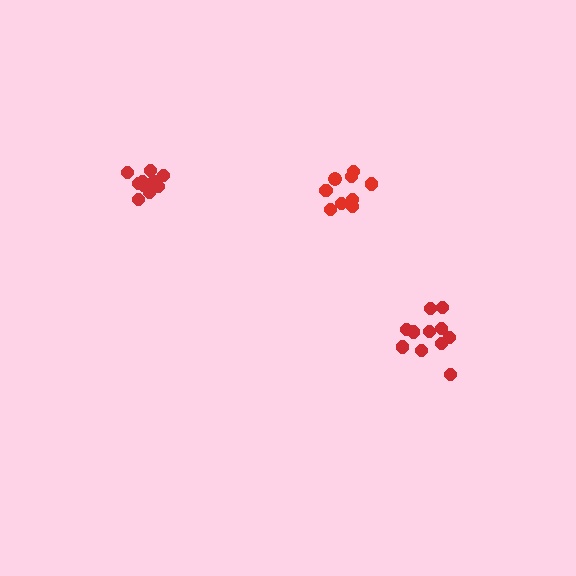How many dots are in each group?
Group 1: 11 dots, Group 2: 10 dots, Group 3: 9 dots (30 total).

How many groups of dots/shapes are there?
There are 3 groups.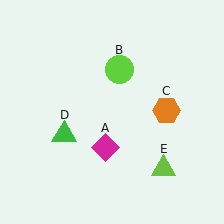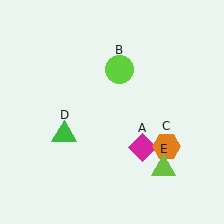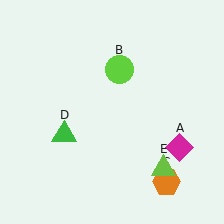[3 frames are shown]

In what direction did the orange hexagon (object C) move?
The orange hexagon (object C) moved down.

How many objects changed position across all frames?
2 objects changed position: magenta diamond (object A), orange hexagon (object C).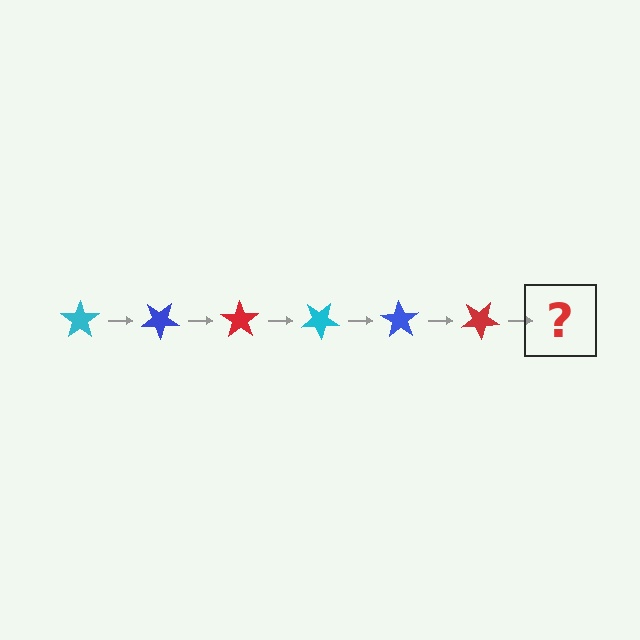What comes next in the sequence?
The next element should be a cyan star, rotated 210 degrees from the start.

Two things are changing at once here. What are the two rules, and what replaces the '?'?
The two rules are that it rotates 35 degrees each step and the color cycles through cyan, blue, and red. The '?' should be a cyan star, rotated 210 degrees from the start.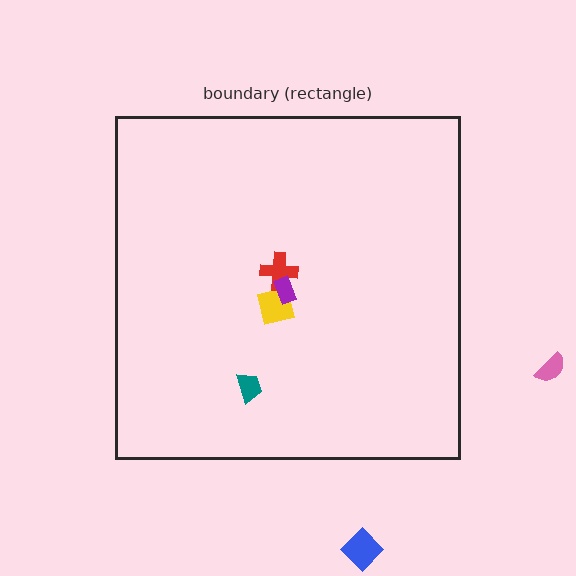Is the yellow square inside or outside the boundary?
Inside.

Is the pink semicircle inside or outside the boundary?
Outside.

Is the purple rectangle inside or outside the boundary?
Inside.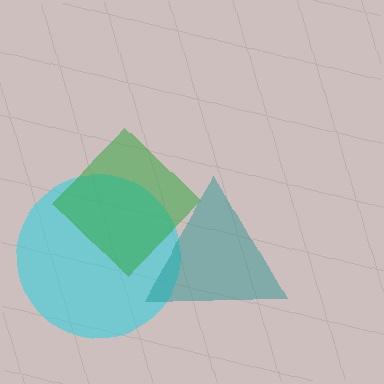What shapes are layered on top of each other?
The layered shapes are: a cyan circle, a teal triangle, a green diamond.